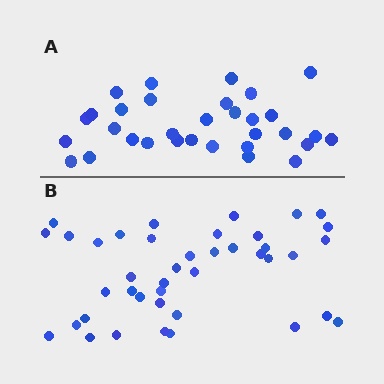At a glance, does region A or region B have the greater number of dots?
Region B (the bottom region) has more dots.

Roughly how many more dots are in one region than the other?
Region B has roughly 8 or so more dots than region A.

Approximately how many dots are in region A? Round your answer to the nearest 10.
About 30 dots. (The exact count is 32, which rounds to 30.)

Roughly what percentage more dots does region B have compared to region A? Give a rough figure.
About 30% more.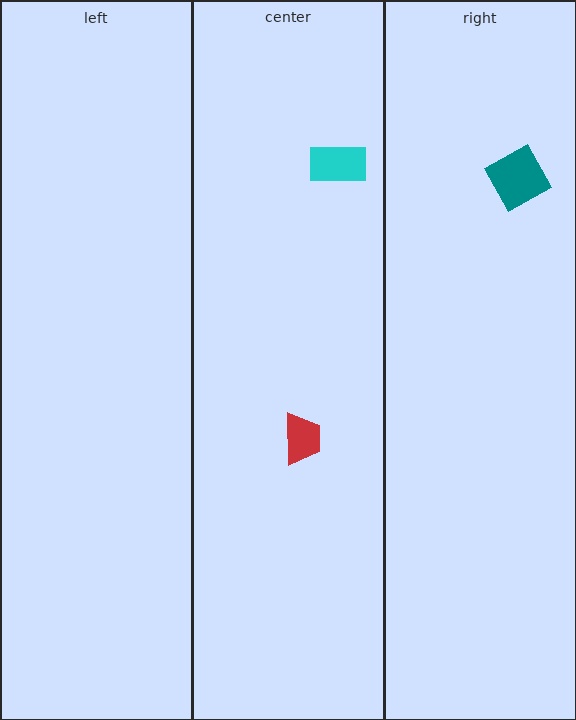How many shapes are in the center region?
2.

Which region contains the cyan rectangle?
The center region.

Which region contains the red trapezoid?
The center region.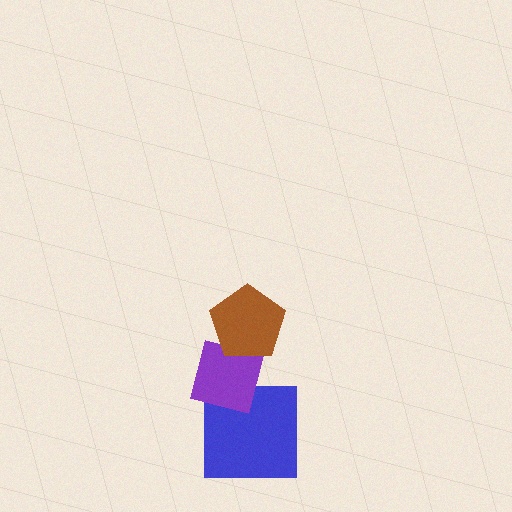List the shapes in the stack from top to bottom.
From top to bottom: the brown pentagon, the purple square, the blue square.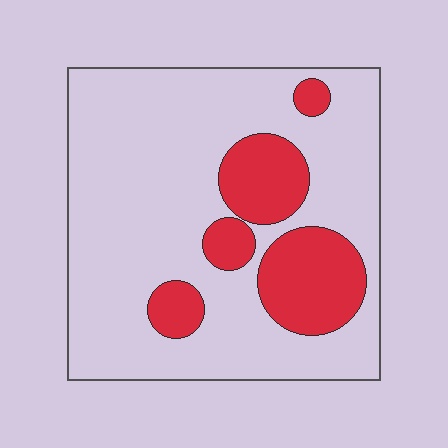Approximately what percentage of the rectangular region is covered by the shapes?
Approximately 25%.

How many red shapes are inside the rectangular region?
5.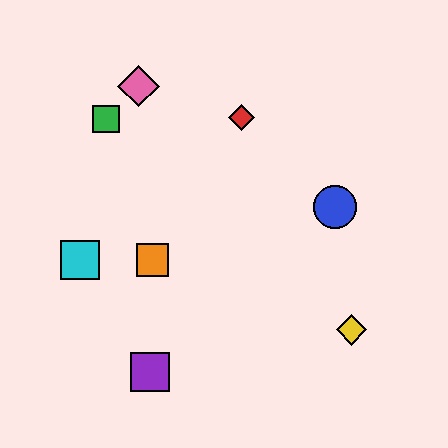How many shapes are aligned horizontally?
2 shapes (the orange square, the cyan square) are aligned horizontally.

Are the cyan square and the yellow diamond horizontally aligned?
No, the cyan square is at y≈260 and the yellow diamond is at y≈330.